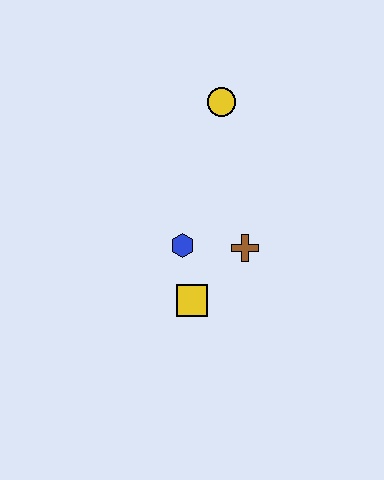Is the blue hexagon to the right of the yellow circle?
No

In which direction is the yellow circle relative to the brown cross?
The yellow circle is above the brown cross.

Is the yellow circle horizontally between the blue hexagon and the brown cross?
Yes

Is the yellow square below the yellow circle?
Yes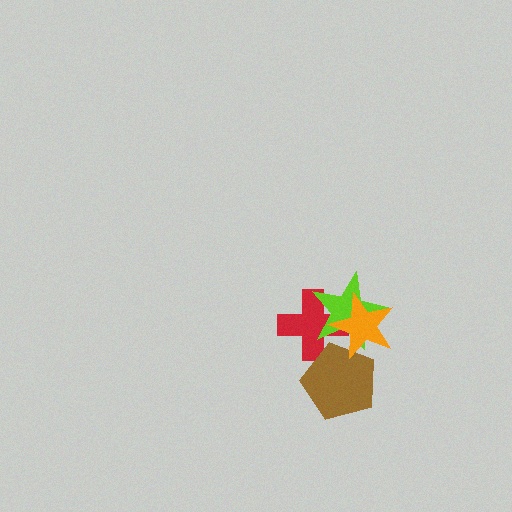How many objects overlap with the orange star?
3 objects overlap with the orange star.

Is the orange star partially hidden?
No, no other shape covers it.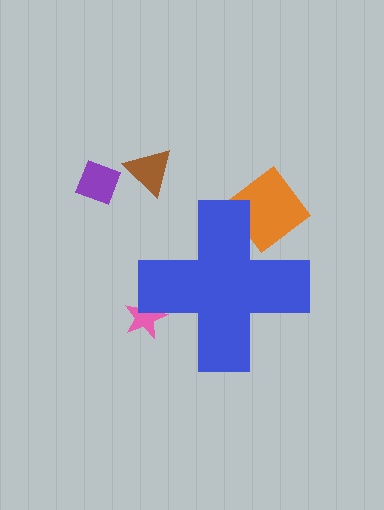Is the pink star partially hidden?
Yes, the pink star is partially hidden behind the blue cross.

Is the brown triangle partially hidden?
No, the brown triangle is fully visible.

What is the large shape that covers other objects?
A blue cross.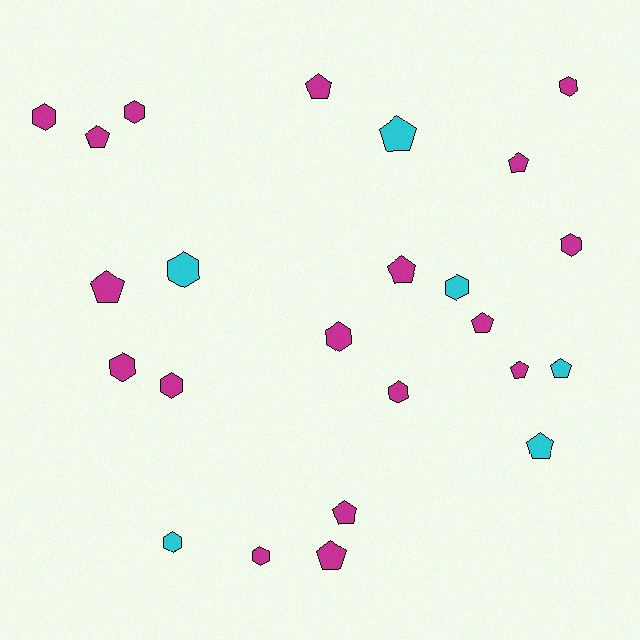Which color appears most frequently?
Magenta, with 18 objects.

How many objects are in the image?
There are 24 objects.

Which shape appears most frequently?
Pentagon, with 12 objects.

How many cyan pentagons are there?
There are 3 cyan pentagons.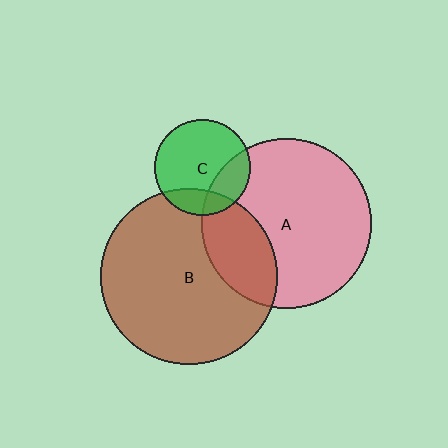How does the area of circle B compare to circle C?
Approximately 3.4 times.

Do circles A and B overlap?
Yes.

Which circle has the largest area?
Circle B (brown).